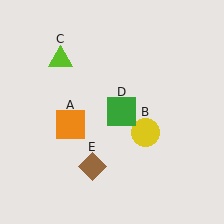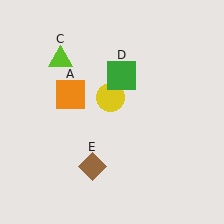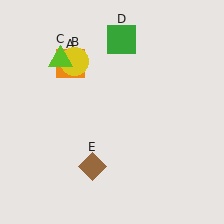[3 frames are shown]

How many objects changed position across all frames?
3 objects changed position: orange square (object A), yellow circle (object B), green square (object D).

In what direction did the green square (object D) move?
The green square (object D) moved up.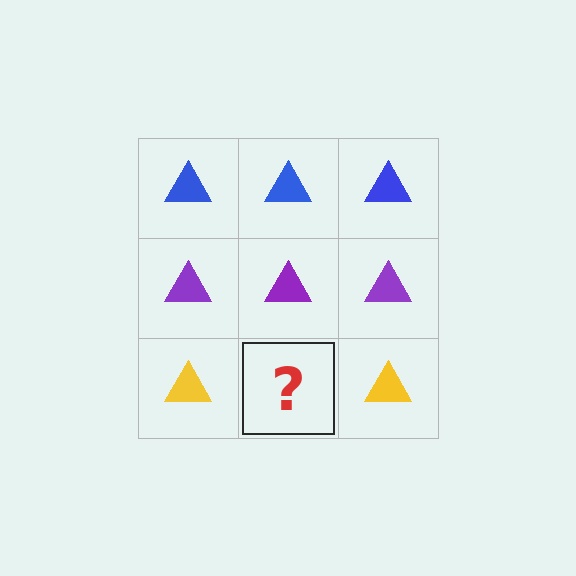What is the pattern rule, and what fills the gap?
The rule is that each row has a consistent color. The gap should be filled with a yellow triangle.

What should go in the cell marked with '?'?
The missing cell should contain a yellow triangle.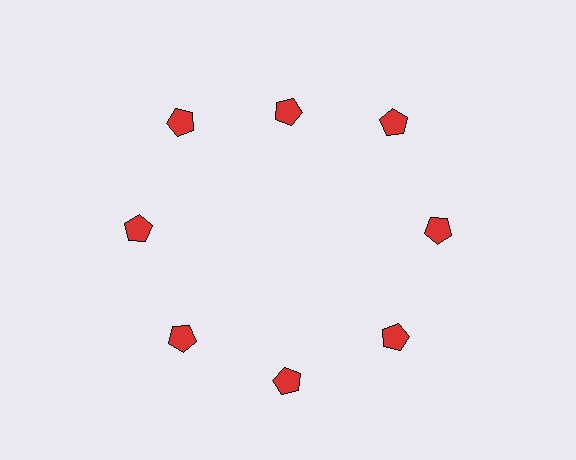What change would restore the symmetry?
The symmetry would be restored by moving it outward, back onto the ring so that all 8 pentagons sit at equal angles and equal distance from the center.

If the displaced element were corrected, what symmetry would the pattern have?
It would have 8-fold rotational symmetry — the pattern would map onto itself every 45 degrees.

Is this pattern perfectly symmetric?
No. The 8 red pentagons are arranged in a ring, but one element near the 12 o'clock position is pulled inward toward the center, breaking the 8-fold rotational symmetry.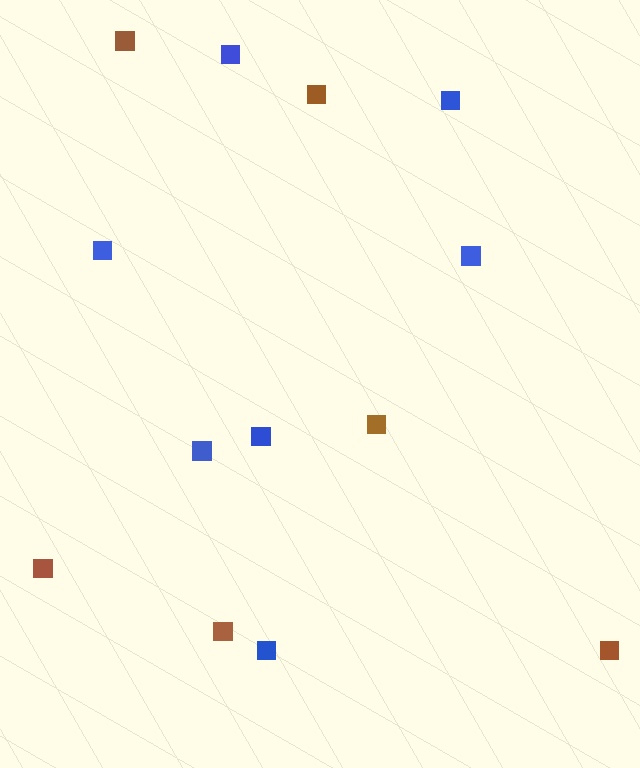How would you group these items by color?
There are 2 groups: one group of brown squares (6) and one group of blue squares (7).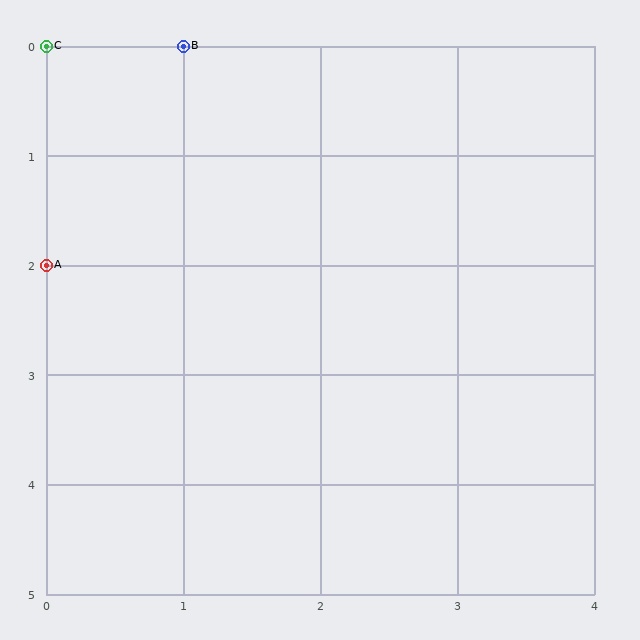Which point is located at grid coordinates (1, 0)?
Point B is at (1, 0).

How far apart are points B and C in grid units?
Points B and C are 1 column apart.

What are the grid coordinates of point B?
Point B is at grid coordinates (1, 0).